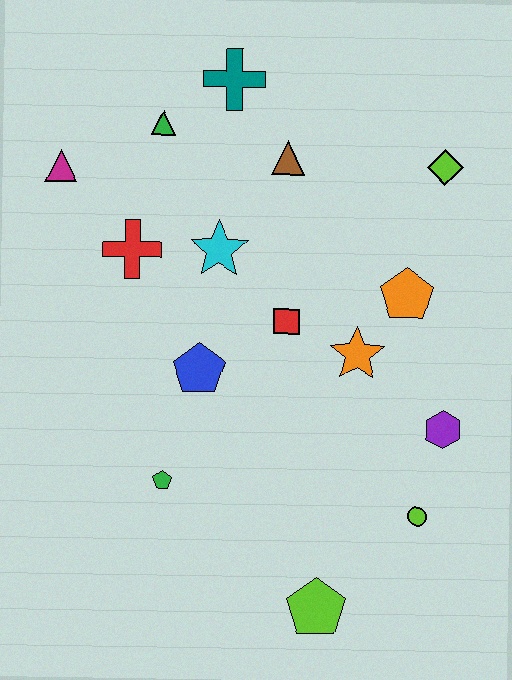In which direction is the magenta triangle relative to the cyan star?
The magenta triangle is to the left of the cyan star.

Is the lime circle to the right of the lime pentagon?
Yes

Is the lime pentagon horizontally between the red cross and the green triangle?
No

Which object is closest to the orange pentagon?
The orange star is closest to the orange pentagon.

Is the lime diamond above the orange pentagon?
Yes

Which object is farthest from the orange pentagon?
The magenta triangle is farthest from the orange pentagon.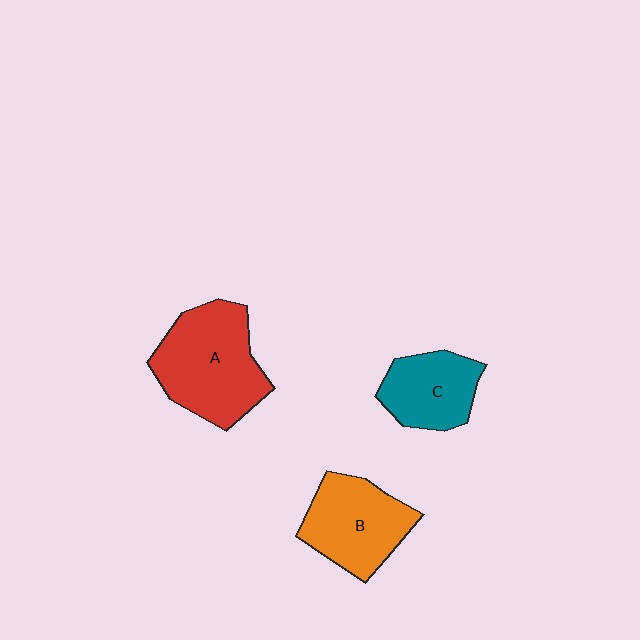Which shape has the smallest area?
Shape C (teal).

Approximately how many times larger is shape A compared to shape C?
Approximately 1.6 times.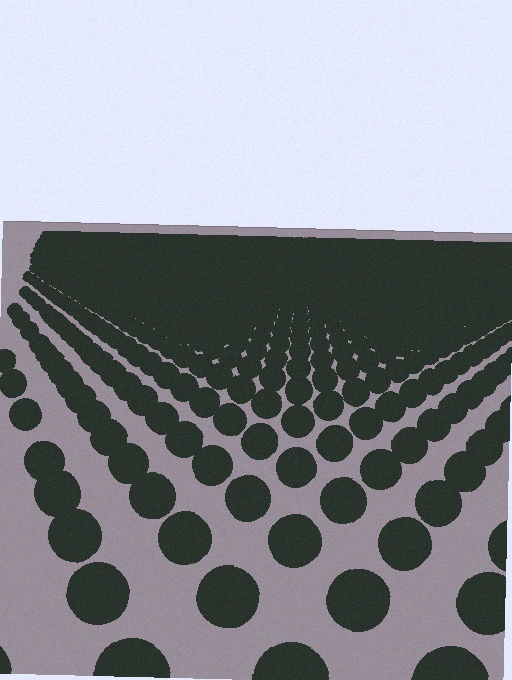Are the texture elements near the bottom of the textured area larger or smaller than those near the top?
Larger. Near the bottom, elements are closer to the viewer and appear at a bigger on-screen size.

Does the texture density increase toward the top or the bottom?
Density increases toward the top.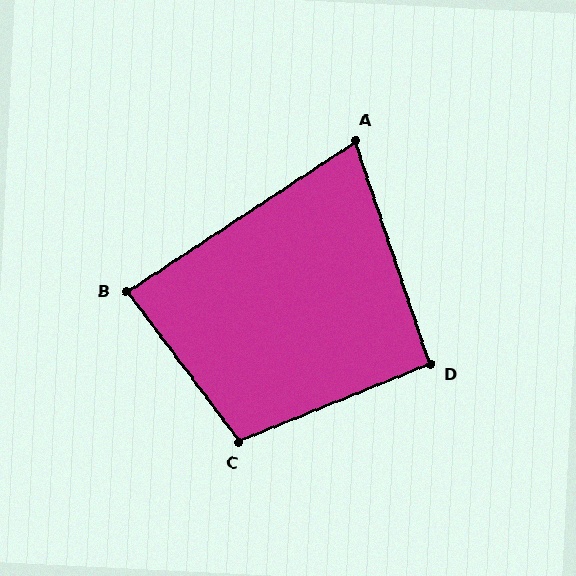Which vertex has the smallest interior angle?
A, at approximately 75 degrees.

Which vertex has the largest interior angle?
C, at approximately 105 degrees.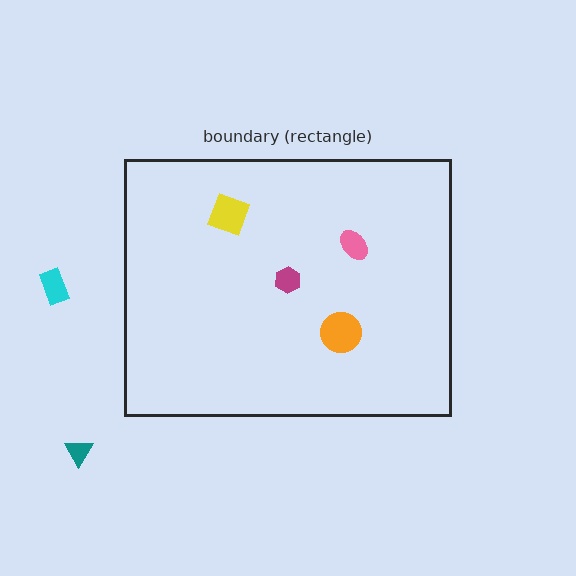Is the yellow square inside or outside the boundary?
Inside.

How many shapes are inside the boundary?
4 inside, 2 outside.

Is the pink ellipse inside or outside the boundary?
Inside.